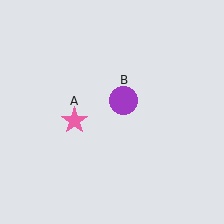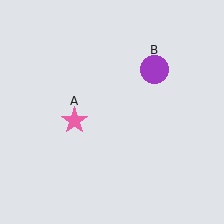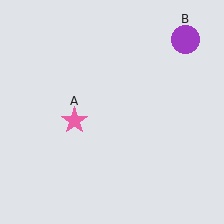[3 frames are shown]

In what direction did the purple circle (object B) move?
The purple circle (object B) moved up and to the right.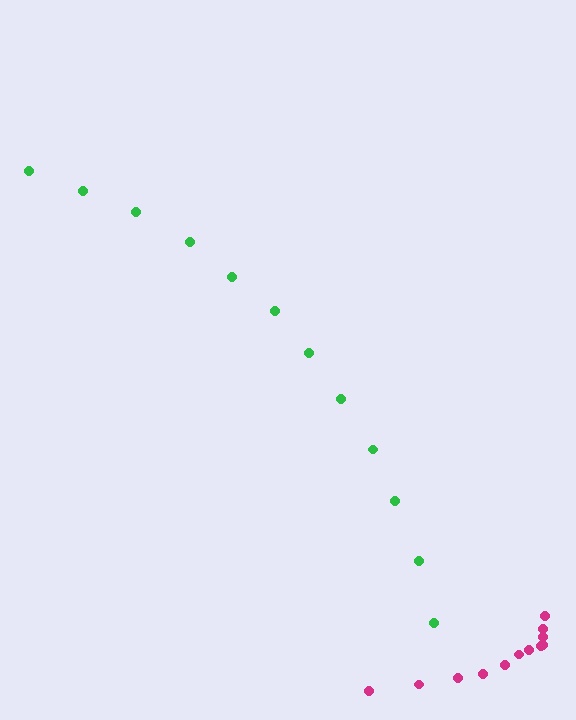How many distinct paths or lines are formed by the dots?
There are 2 distinct paths.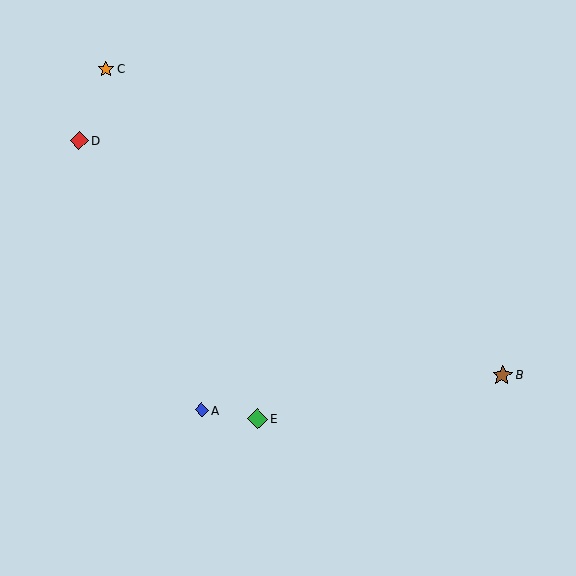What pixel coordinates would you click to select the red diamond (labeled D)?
Click at (79, 140) to select the red diamond D.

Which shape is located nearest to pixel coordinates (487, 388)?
The brown star (labeled B) at (502, 375) is nearest to that location.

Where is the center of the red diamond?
The center of the red diamond is at (79, 140).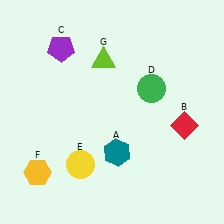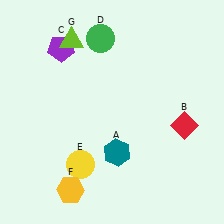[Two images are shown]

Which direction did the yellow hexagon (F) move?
The yellow hexagon (F) moved right.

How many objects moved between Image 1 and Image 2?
3 objects moved between the two images.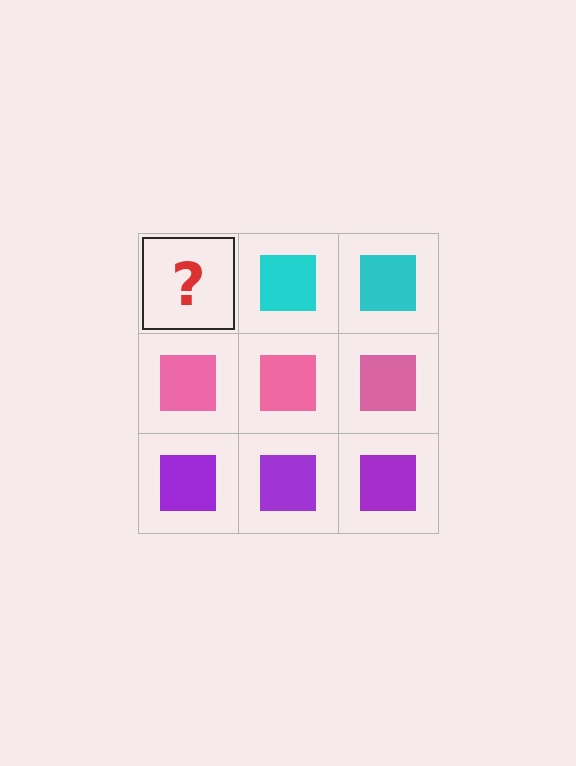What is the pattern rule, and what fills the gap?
The rule is that each row has a consistent color. The gap should be filled with a cyan square.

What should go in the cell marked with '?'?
The missing cell should contain a cyan square.